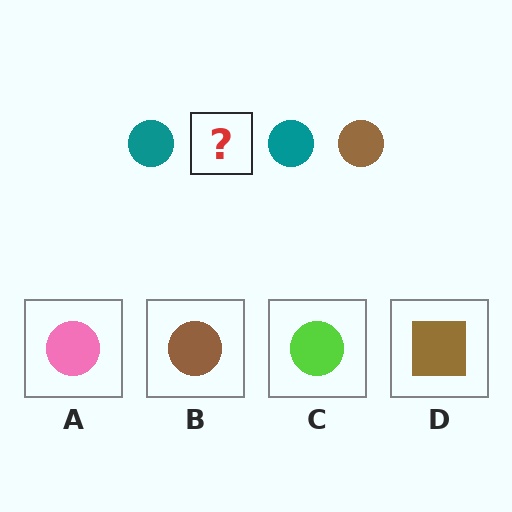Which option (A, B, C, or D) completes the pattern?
B.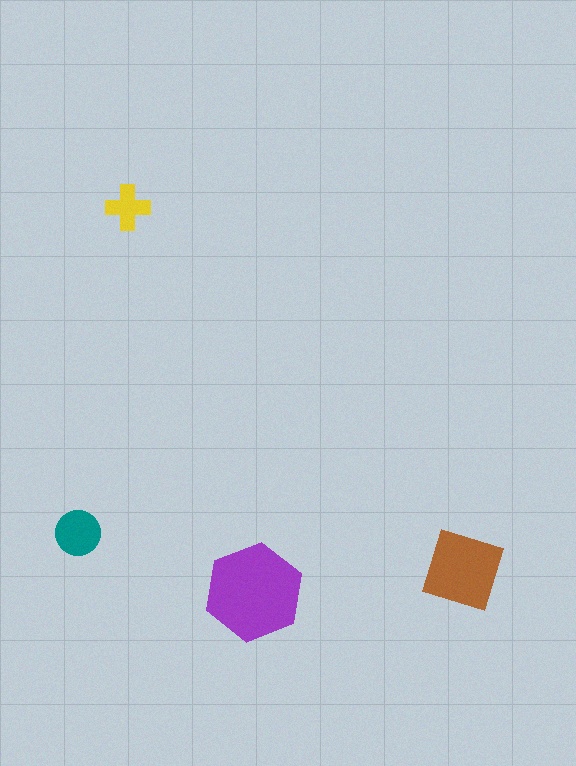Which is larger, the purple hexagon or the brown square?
The purple hexagon.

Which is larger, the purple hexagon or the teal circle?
The purple hexagon.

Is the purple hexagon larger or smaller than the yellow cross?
Larger.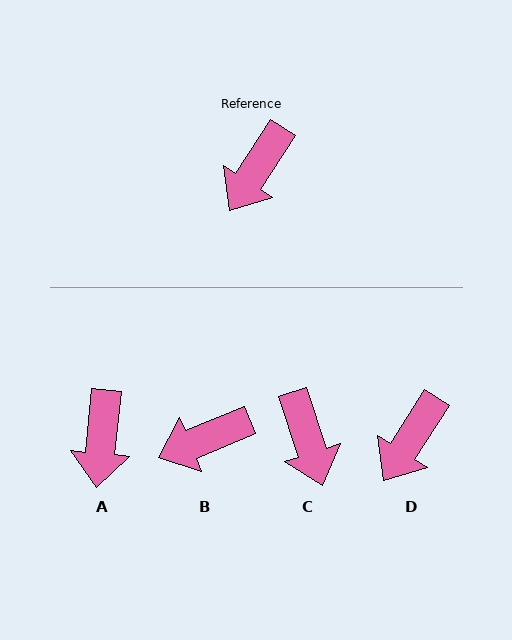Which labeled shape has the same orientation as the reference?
D.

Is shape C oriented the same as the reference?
No, it is off by about 51 degrees.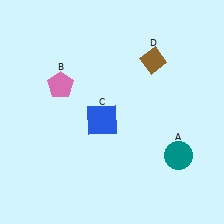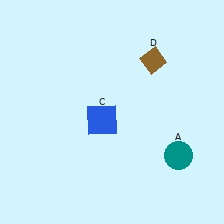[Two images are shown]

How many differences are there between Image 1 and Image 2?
There is 1 difference between the two images.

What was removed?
The pink pentagon (B) was removed in Image 2.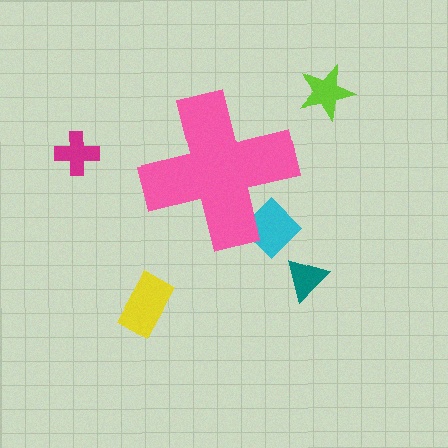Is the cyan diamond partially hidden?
Yes, the cyan diamond is partially hidden behind the pink cross.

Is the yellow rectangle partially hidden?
No, the yellow rectangle is fully visible.